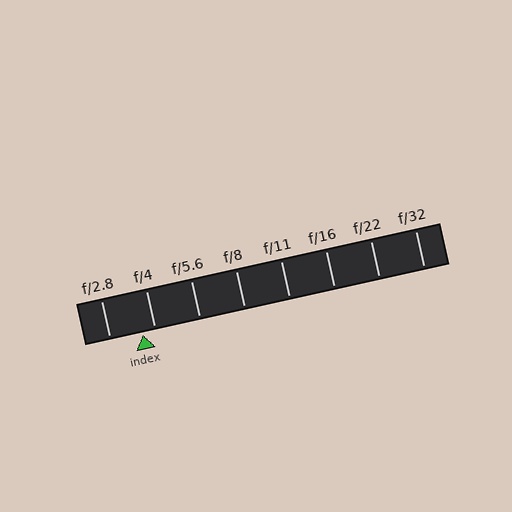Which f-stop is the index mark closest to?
The index mark is closest to f/4.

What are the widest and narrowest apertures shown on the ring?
The widest aperture shown is f/2.8 and the narrowest is f/32.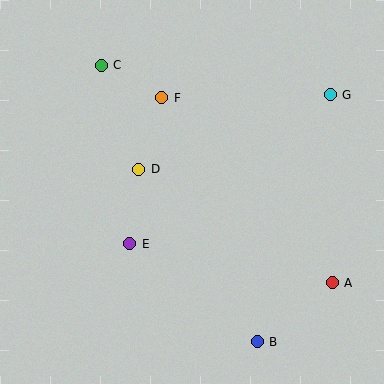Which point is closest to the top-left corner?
Point C is closest to the top-left corner.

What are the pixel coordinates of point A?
Point A is at (332, 283).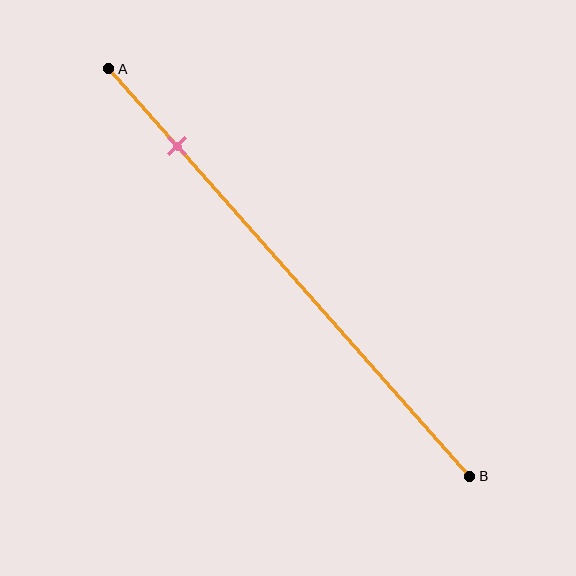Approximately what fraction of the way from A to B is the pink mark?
The pink mark is approximately 20% of the way from A to B.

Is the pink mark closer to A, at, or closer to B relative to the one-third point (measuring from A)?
The pink mark is closer to point A than the one-third point of segment AB.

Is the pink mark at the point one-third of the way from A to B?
No, the mark is at about 20% from A, not at the 33% one-third point.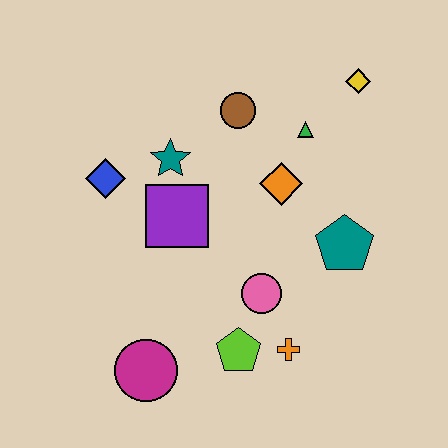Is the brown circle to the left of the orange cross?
Yes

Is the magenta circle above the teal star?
No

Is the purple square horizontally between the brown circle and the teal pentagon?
No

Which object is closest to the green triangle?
The orange diamond is closest to the green triangle.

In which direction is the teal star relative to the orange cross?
The teal star is above the orange cross.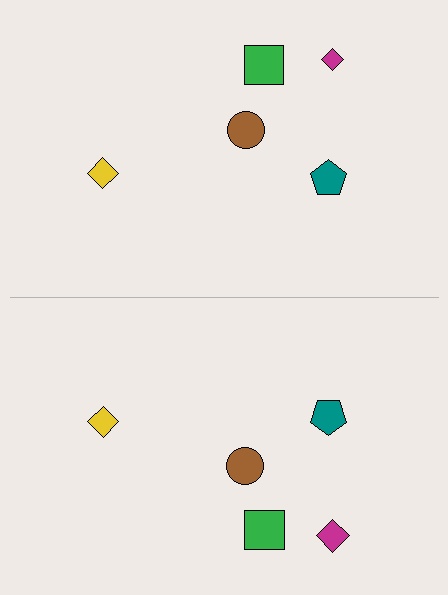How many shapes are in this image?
There are 10 shapes in this image.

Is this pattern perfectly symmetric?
No, the pattern is not perfectly symmetric. The magenta diamond on the bottom side has a different size than its mirror counterpart.